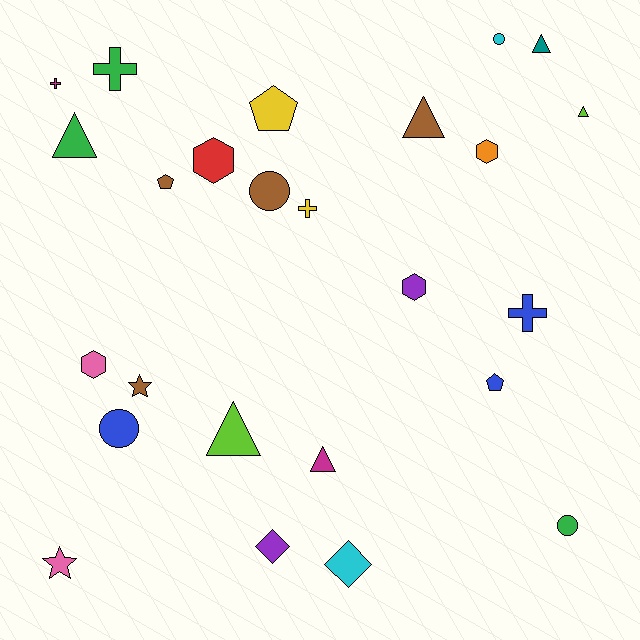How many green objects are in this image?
There are 3 green objects.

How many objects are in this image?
There are 25 objects.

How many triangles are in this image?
There are 6 triangles.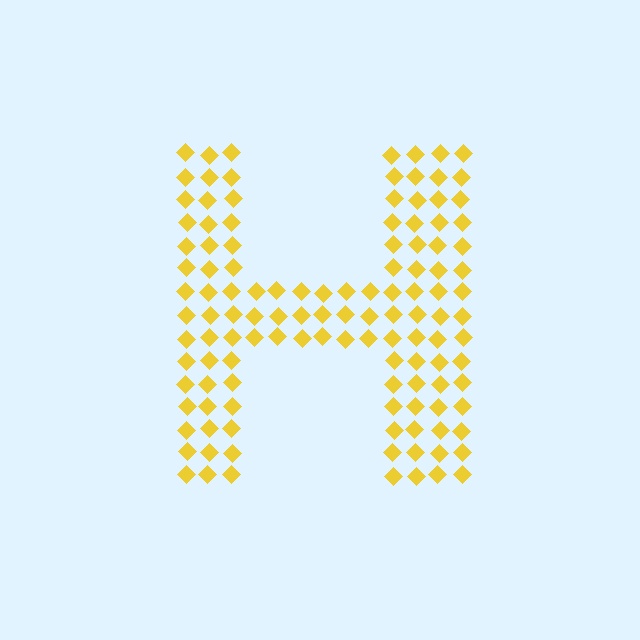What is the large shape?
The large shape is the letter H.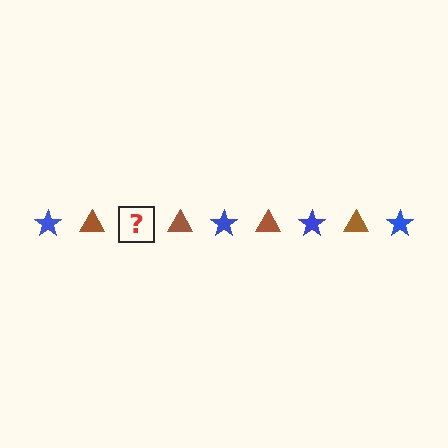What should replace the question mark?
The question mark should be replaced with a blue star.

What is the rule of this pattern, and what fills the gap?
The rule is that the pattern alternates between blue star and brown triangle. The gap should be filled with a blue star.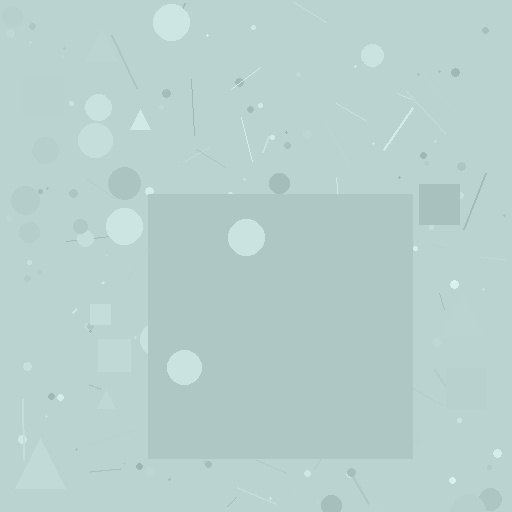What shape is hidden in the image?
A square is hidden in the image.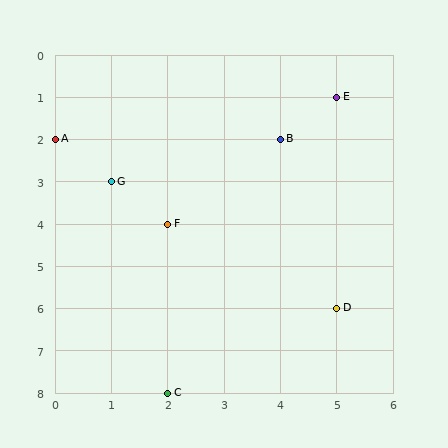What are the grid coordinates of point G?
Point G is at grid coordinates (1, 3).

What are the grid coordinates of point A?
Point A is at grid coordinates (0, 2).